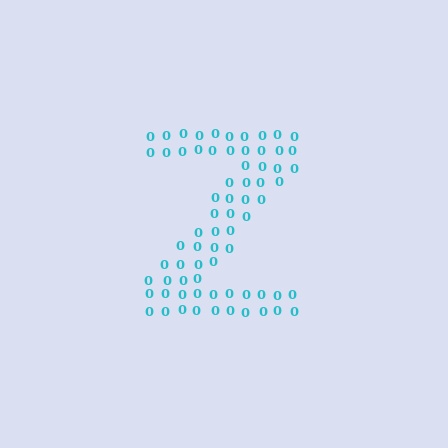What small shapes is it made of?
It is made of small digit 0's.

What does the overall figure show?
The overall figure shows the letter Z.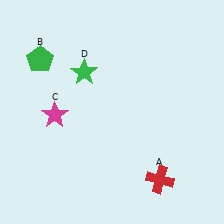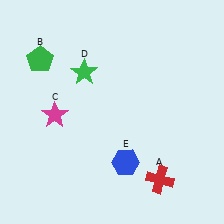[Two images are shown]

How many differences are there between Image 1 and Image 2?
There is 1 difference between the two images.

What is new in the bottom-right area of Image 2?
A blue hexagon (E) was added in the bottom-right area of Image 2.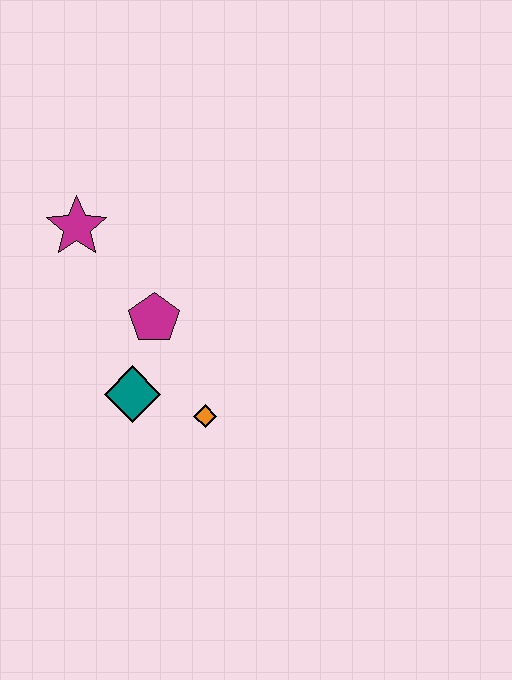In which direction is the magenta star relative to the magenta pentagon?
The magenta star is above the magenta pentagon.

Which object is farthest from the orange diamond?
The magenta star is farthest from the orange diamond.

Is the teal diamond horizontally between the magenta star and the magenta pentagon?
Yes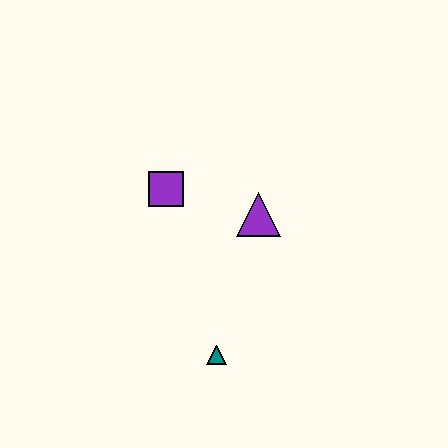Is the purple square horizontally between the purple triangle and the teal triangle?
No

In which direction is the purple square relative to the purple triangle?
The purple square is to the left of the purple triangle.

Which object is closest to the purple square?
The purple triangle is closest to the purple square.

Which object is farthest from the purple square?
The teal triangle is farthest from the purple square.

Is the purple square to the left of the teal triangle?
Yes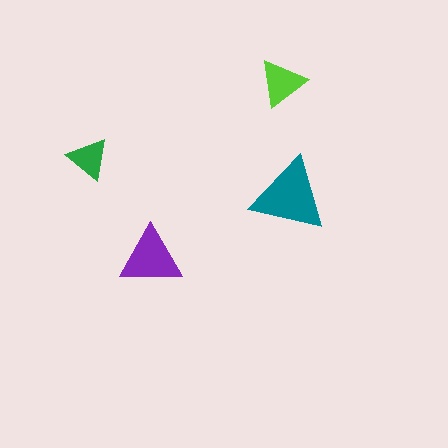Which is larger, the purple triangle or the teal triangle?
The teal one.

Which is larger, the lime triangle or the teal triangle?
The teal one.